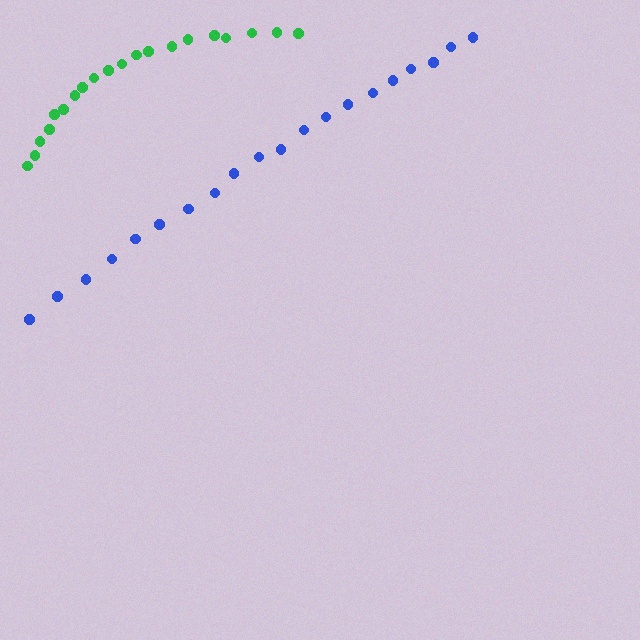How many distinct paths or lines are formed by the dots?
There are 2 distinct paths.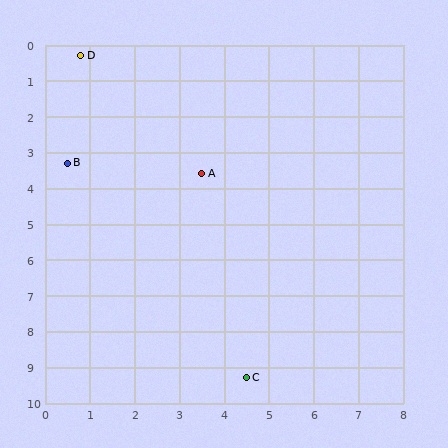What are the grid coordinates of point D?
Point D is at approximately (0.8, 0.3).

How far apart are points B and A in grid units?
Points B and A are about 3.0 grid units apart.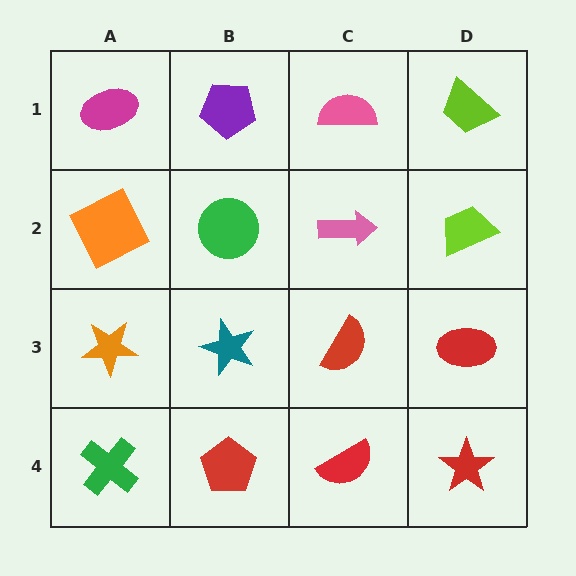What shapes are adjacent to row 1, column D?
A lime trapezoid (row 2, column D), a pink semicircle (row 1, column C).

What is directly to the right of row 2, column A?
A green circle.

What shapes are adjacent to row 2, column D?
A lime trapezoid (row 1, column D), a red ellipse (row 3, column D), a pink arrow (row 2, column C).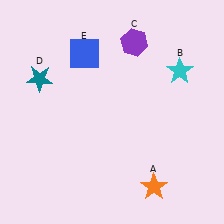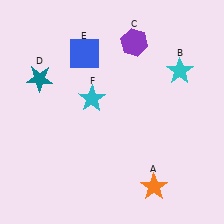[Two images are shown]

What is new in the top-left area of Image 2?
A cyan star (F) was added in the top-left area of Image 2.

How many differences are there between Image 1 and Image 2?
There is 1 difference between the two images.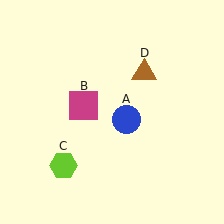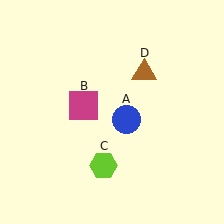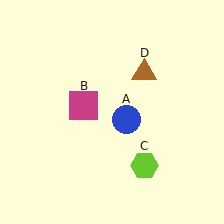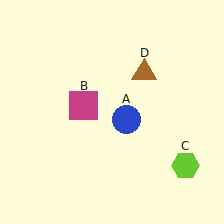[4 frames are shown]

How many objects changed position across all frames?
1 object changed position: lime hexagon (object C).